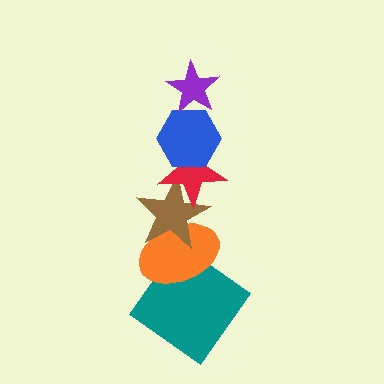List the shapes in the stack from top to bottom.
From top to bottom: the purple star, the blue hexagon, the red star, the brown star, the orange ellipse, the teal diamond.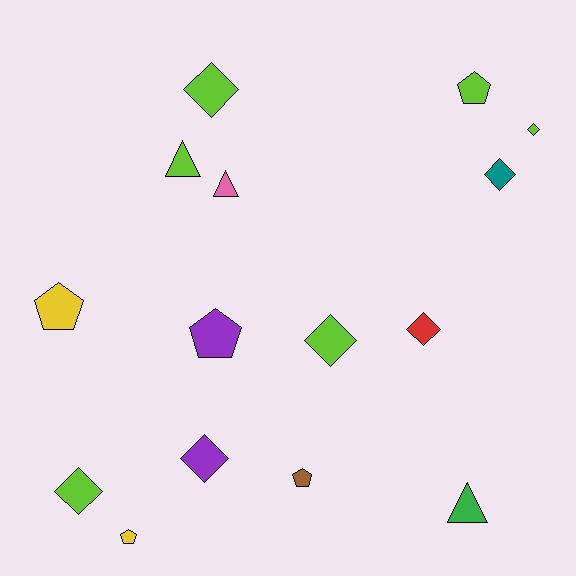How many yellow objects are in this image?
There are 2 yellow objects.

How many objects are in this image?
There are 15 objects.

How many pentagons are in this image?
There are 5 pentagons.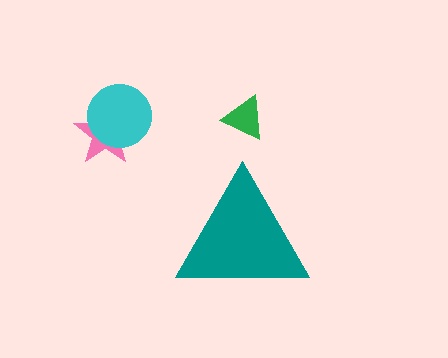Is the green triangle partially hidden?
No, the green triangle is fully visible.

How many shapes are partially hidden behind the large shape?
0 shapes are partially hidden.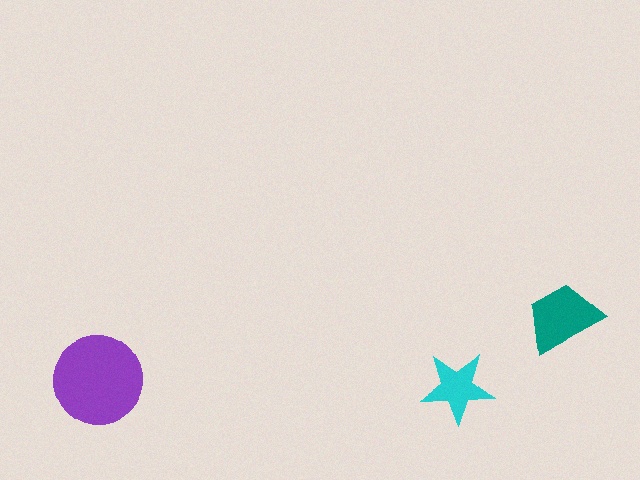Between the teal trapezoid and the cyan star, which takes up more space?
The teal trapezoid.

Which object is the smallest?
The cyan star.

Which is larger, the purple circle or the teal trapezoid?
The purple circle.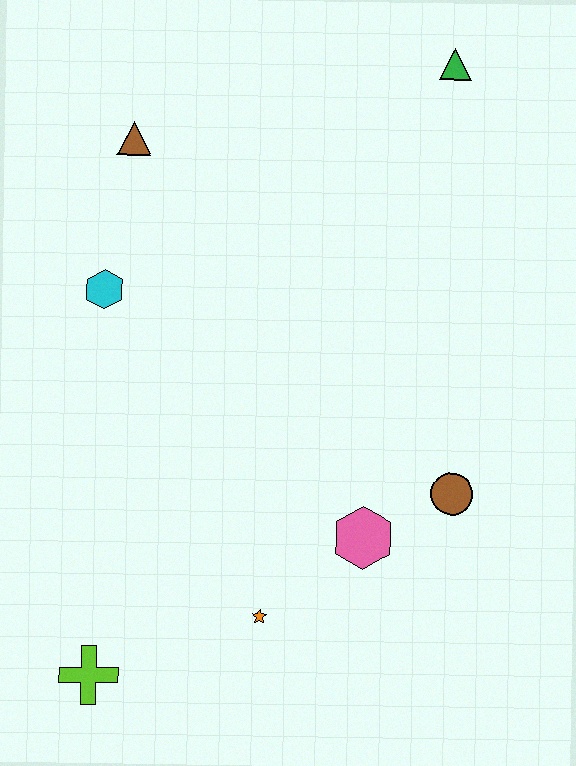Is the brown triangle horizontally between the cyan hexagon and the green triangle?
Yes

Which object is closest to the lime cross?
The orange star is closest to the lime cross.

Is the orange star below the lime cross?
No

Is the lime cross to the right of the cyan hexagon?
No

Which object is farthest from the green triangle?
The lime cross is farthest from the green triangle.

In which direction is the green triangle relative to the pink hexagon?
The green triangle is above the pink hexagon.